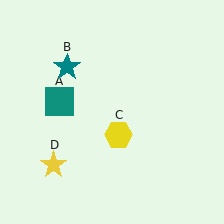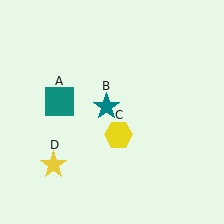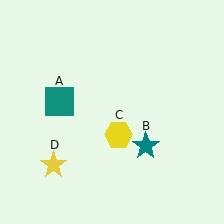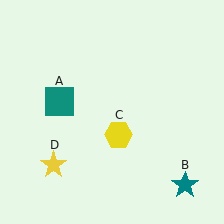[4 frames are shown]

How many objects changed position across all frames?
1 object changed position: teal star (object B).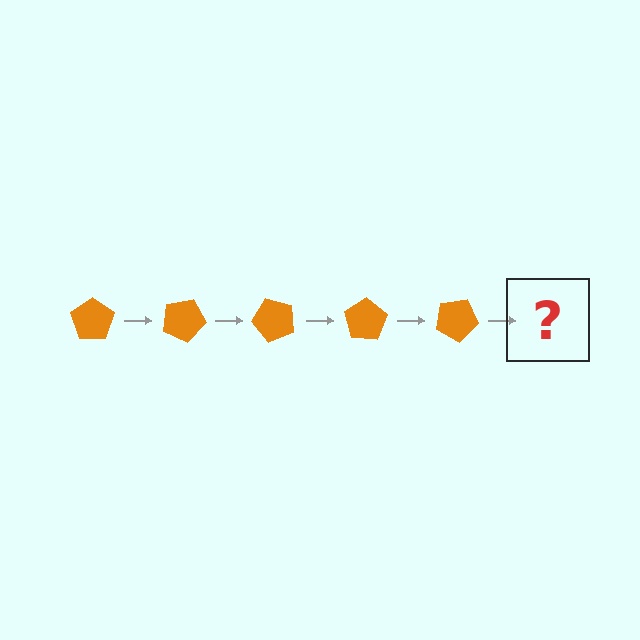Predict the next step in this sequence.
The next step is an orange pentagon rotated 125 degrees.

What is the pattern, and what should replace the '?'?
The pattern is that the pentagon rotates 25 degrees each step. The '?' should be an orange pentagon rotated 125 degrees.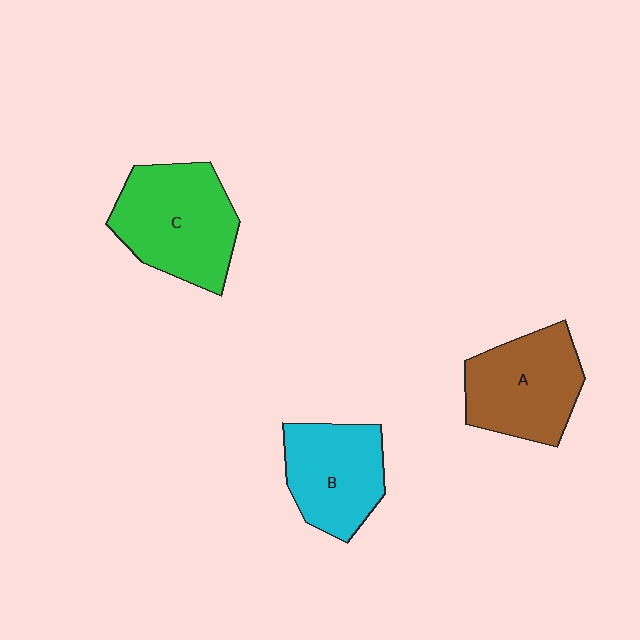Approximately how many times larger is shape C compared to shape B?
Approximately 1.3 times.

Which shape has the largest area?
Shape C (green).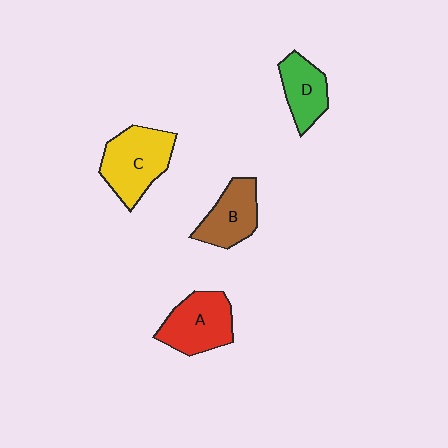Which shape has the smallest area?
Shape D (green).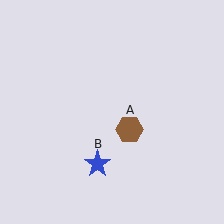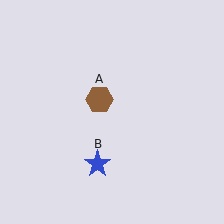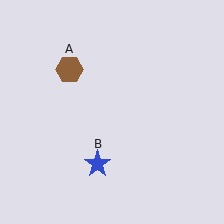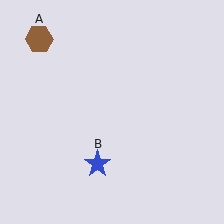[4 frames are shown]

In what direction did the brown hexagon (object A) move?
The brown hexagon (object A) moved up and to the left.